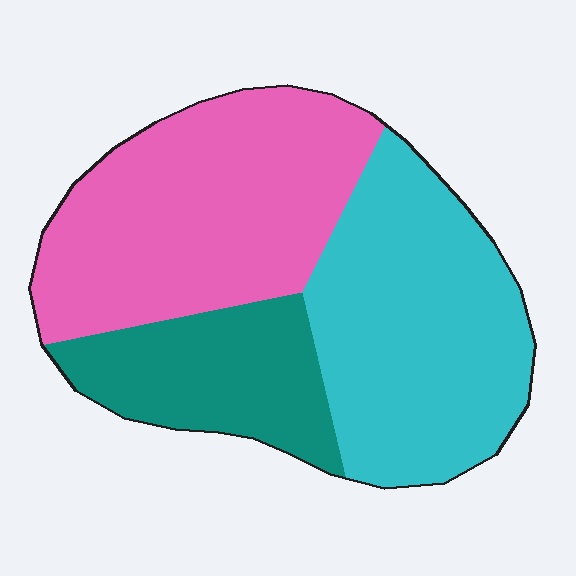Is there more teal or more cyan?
Cyan.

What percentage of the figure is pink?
Pink takes up about two fifths (2/5) of the figure.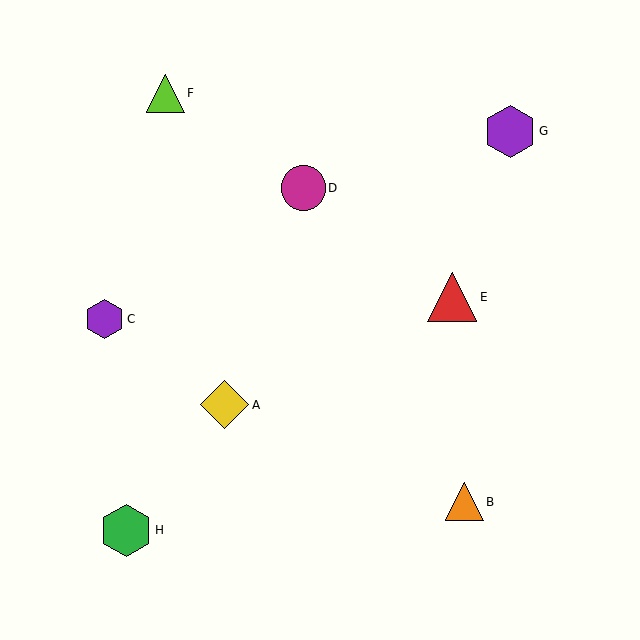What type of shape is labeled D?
Shape D is a magenta circle.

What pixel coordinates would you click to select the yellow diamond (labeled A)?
Click at (224, 405) to select the yellow diamond A.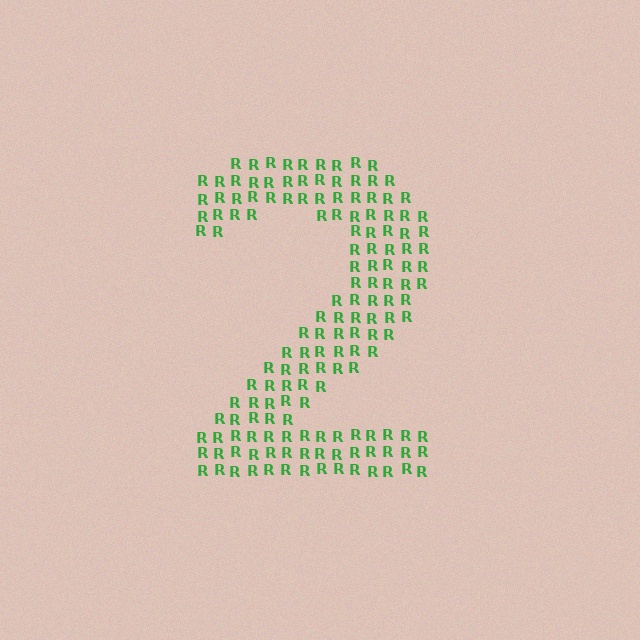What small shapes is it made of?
It is made of small letter R's.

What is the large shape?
The large shape is the digit 2.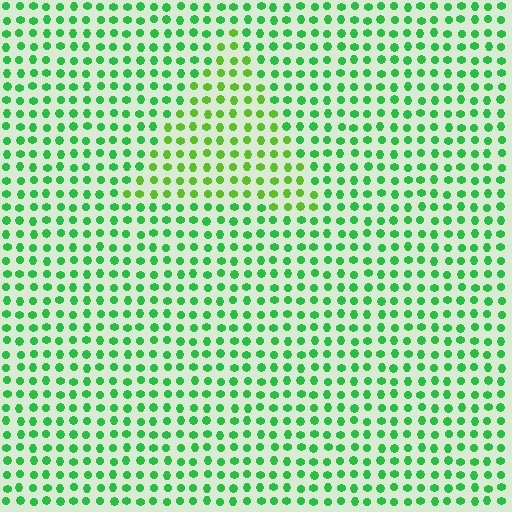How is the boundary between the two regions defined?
The boundary is defined purely by a slight shift in hue (about 31 degrees). Spacing, size, and orientation are identical on both sides.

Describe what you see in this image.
The image is filled with small green elements in a uniform arrangement. A triangle-shaped region is visible where the elements are tinted to a slightly different hue, forming a subtle color boundary.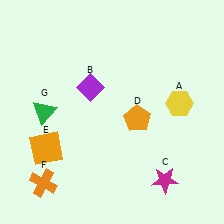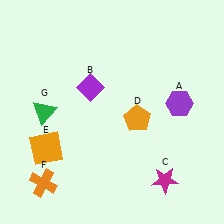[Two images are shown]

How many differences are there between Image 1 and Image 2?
There is 1 difference between the two images.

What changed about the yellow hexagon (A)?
In Image 1, A is yellow. In Image 2, it changed to purple.